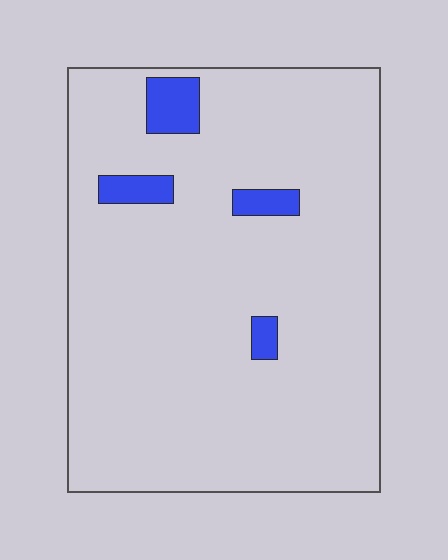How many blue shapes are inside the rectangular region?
4.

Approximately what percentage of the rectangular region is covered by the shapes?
Approximately 5%.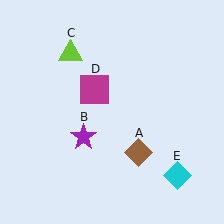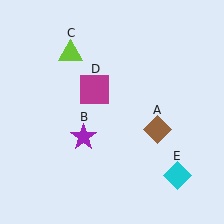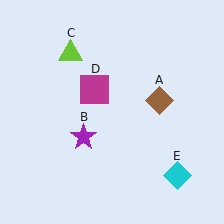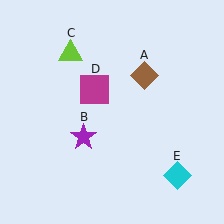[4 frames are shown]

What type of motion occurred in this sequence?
The brown diamond (object A) rotated counterclockwise around the center of the scene.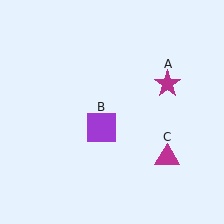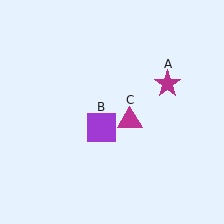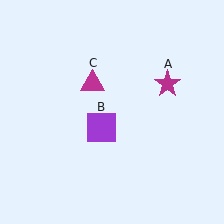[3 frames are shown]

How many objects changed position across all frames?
1 object changed position: magenta triangle (object C).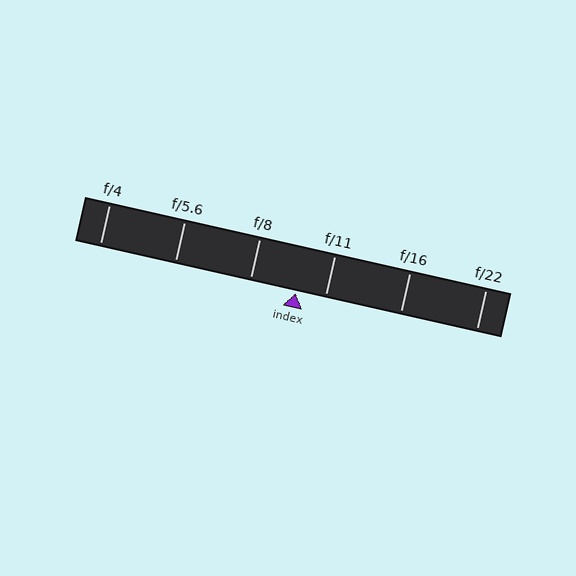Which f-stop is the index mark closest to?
The index mark is closest to f/11.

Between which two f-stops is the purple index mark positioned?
The index mark is between f/8 and f/11.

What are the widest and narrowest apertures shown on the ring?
The widest aperture shown is f/4 and the narrowest is f/22.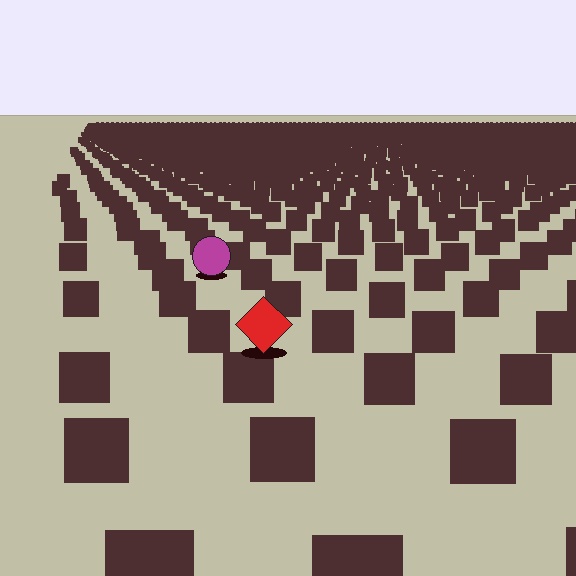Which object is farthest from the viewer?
The magenta circle is farthest from the viewer. It appears smaller and the ground texture around it is denser.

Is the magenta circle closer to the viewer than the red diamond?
No. The red diamond is closer — you can tell from the texture gradient: the ground texture is coarser near it.